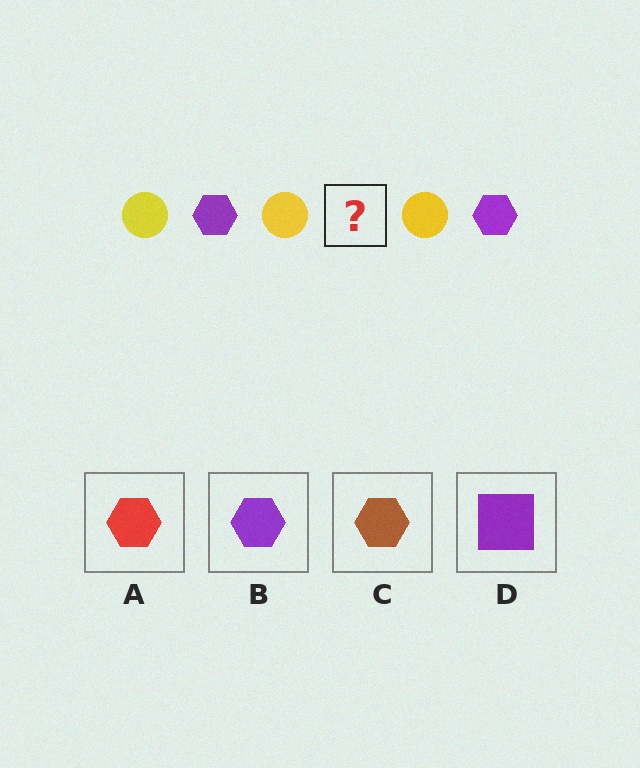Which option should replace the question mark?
Option B.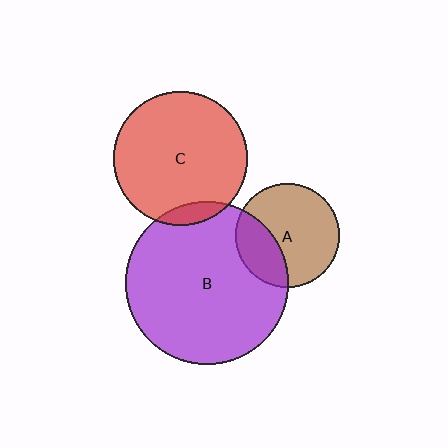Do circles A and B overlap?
Yes.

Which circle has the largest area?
Circle B (purple).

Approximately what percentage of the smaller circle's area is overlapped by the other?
Approximately 30%.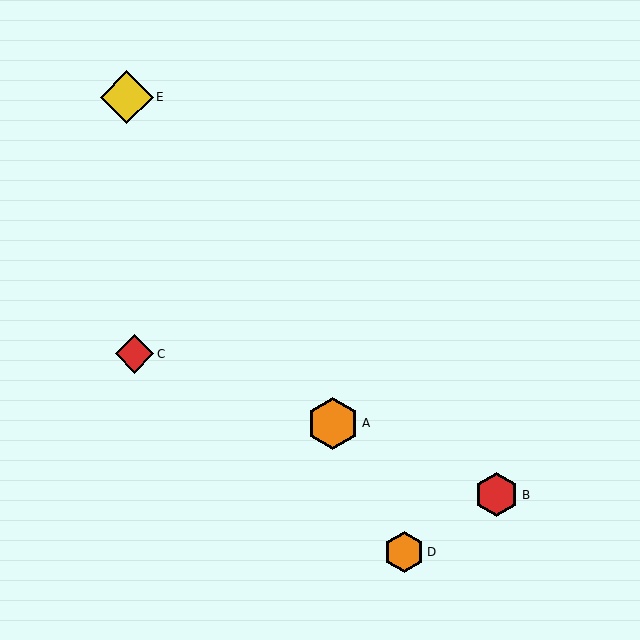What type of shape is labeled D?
Shape D is an orange hexagon.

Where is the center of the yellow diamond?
The center of the yellow diamond is at (127, 97).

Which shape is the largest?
The yellow diamond (labeled E) is the largest.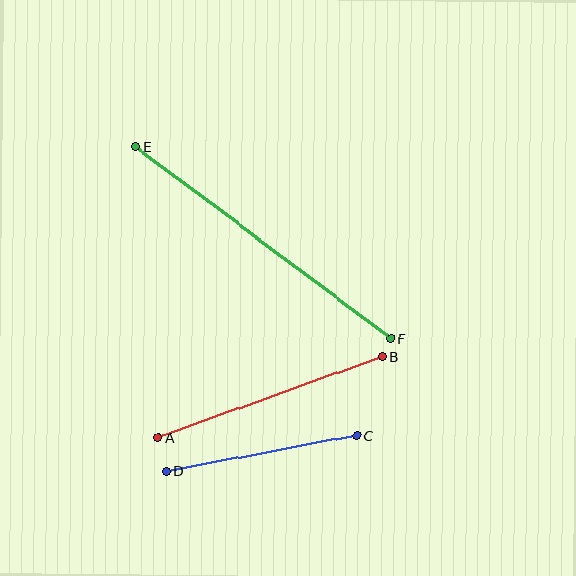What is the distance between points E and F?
The distance is approximately 319 pixels.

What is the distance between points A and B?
The distance is approximately 239 pixels.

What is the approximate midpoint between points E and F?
The midpoint is at approximately (263, 243) pixels.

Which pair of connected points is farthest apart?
Points E and F are farthest apart.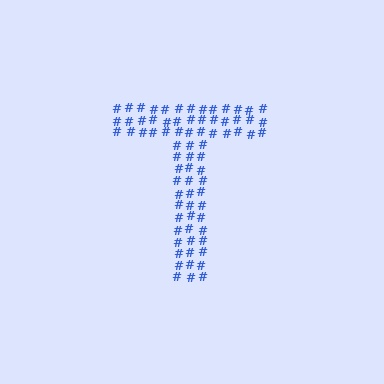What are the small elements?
The small elements are hash symbols.